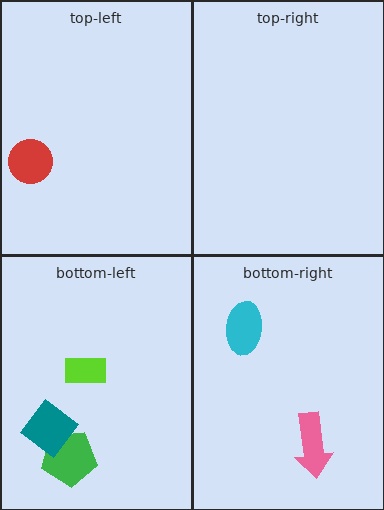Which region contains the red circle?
The top-left region.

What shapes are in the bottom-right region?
The pink arrow, the cyan ellipse.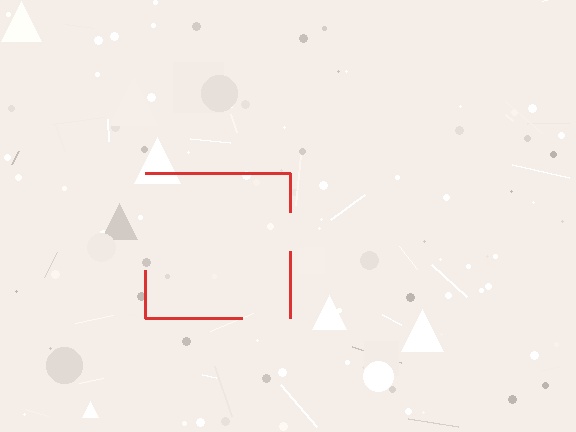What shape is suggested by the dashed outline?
The dashed outline suggests a square.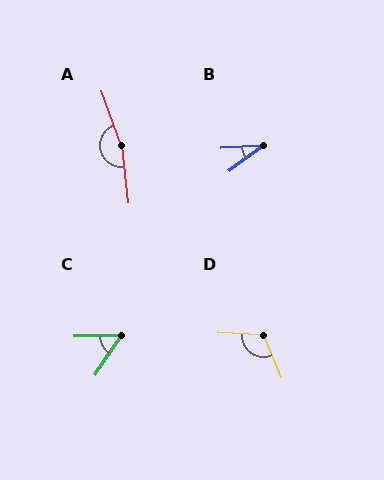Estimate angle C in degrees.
Approximately 55 degrees.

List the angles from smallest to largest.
B (34°), C (55°), D (116°), A (167°).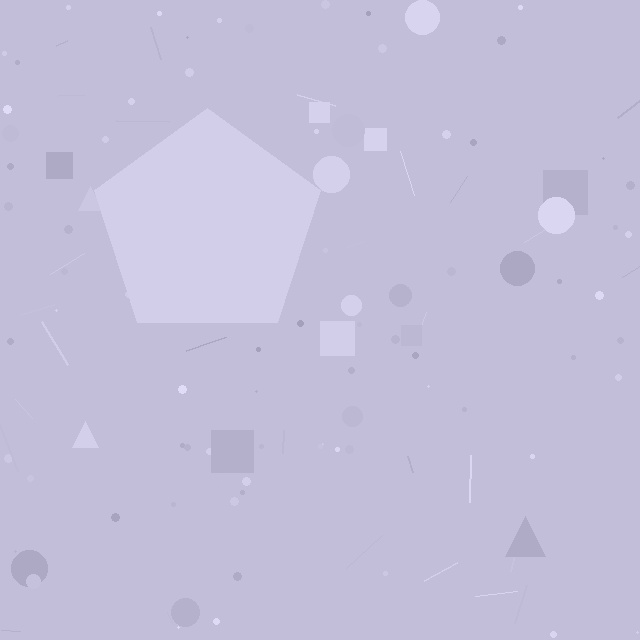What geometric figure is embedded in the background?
A pentagon is embedded in the background.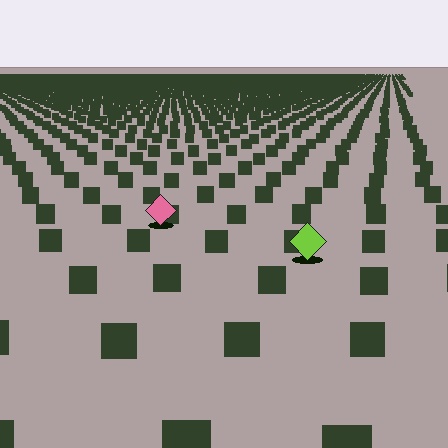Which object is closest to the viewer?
The lime diamond is closest. The texture marks near it are larger and more spread out.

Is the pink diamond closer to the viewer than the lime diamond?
No. The lime diamond is closer — you can tell from the texture gradient: the ground texture is coarser near it.